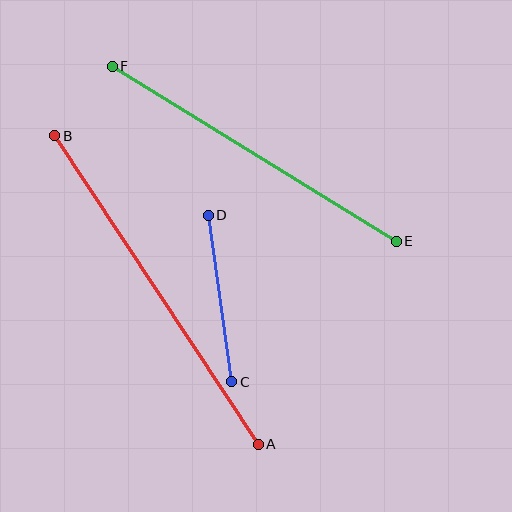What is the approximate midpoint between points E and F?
The midpoint is at approximately (254, 154) pixels.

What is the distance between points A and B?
The distance is approximately 369 pixels.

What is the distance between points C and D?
The distance is approximately 168 pixels.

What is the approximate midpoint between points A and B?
The midpoint is at approximately (156, 290) pixels.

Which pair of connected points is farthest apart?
Points A and B are farthest apart.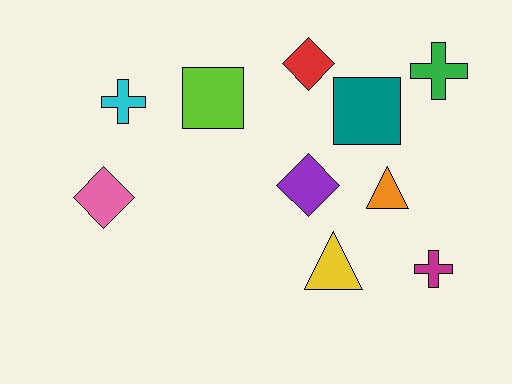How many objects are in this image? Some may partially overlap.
There are 10 objects.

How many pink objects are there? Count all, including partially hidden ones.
There is 1 pink object.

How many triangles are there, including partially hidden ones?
There are 2 triangles.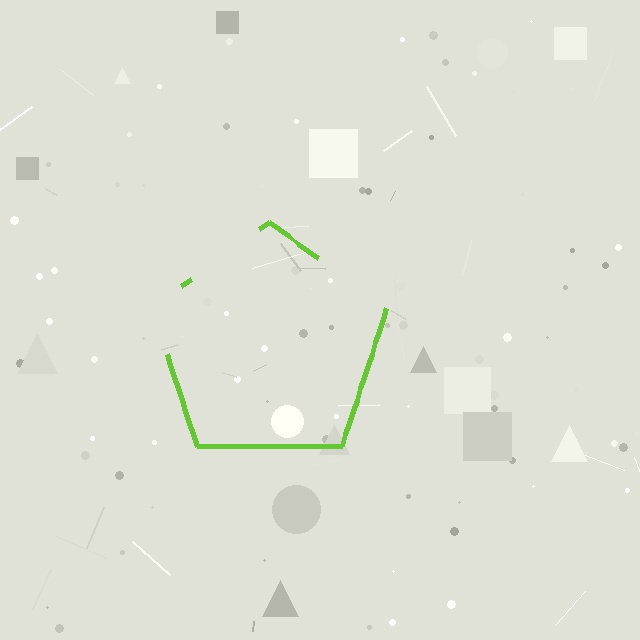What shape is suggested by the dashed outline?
The dashed outline suggests a pentagon.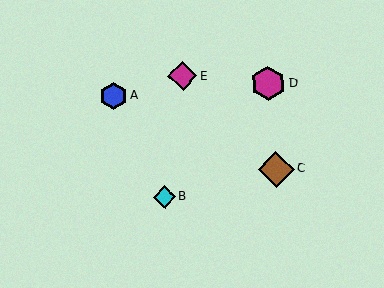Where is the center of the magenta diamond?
The center of the magenta diamond is at (183, 76).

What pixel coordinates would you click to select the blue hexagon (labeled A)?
Click at (113, 96) to select the blue hexagon A.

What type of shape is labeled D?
Shape D is a magenta hexagon.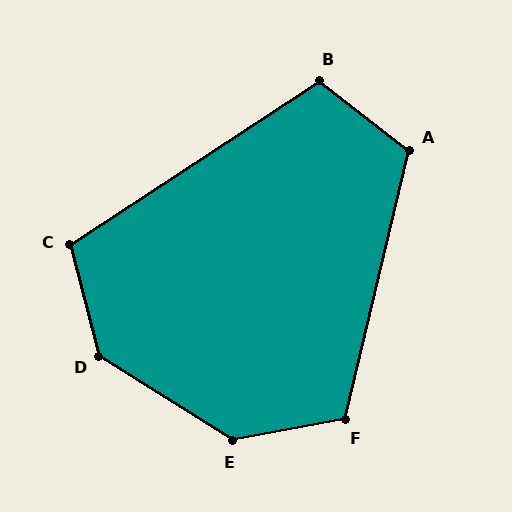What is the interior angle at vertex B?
Approximately 109 degrees (obtuse).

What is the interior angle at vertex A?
Approximately 114 degrees (obtuse).